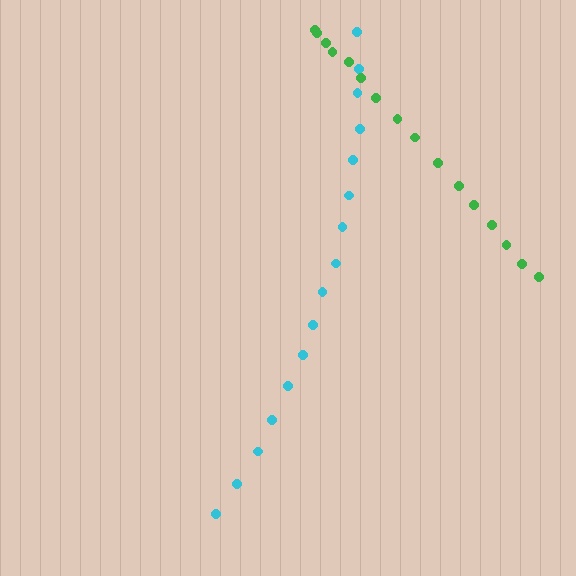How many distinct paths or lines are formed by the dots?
There are 2 distinct paths.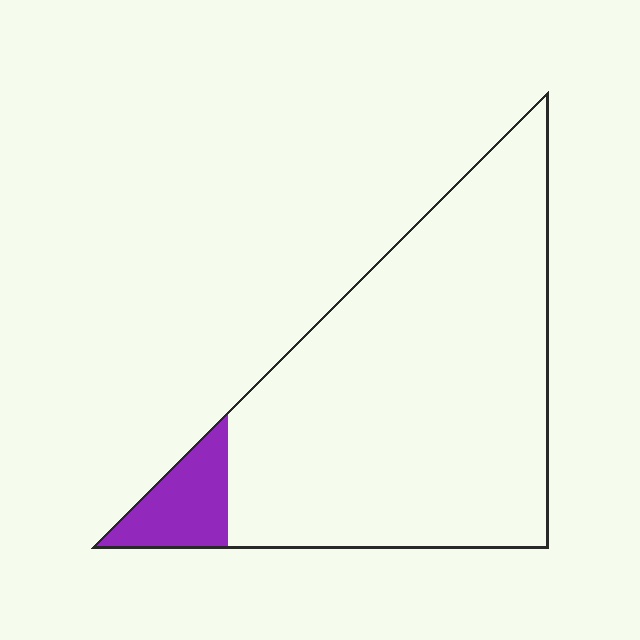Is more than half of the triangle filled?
No.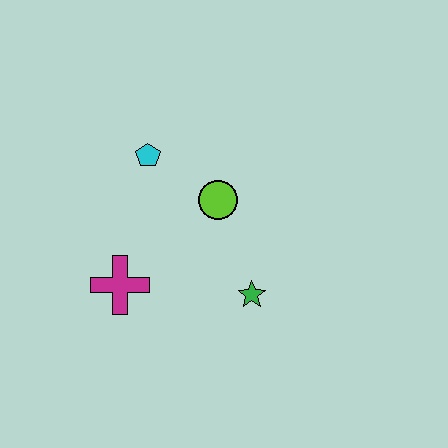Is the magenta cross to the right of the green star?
No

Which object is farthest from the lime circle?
The magenta cross is farthest from the lime circle.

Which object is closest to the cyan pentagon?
The lime circle is closest to the cyan pentagon.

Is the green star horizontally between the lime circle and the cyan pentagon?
No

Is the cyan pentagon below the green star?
No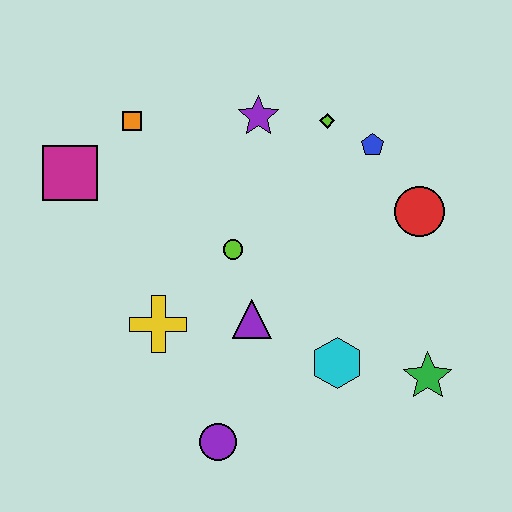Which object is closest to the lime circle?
The purple triangle is closest to the lime circle.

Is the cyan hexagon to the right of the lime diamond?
Yes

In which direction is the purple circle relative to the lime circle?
The purple circle is below the lime circle.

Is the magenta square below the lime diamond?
Yes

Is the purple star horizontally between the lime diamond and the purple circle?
Yes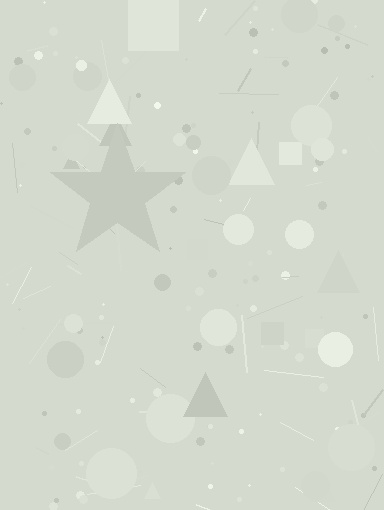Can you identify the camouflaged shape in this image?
The camouflaged shape is a star.